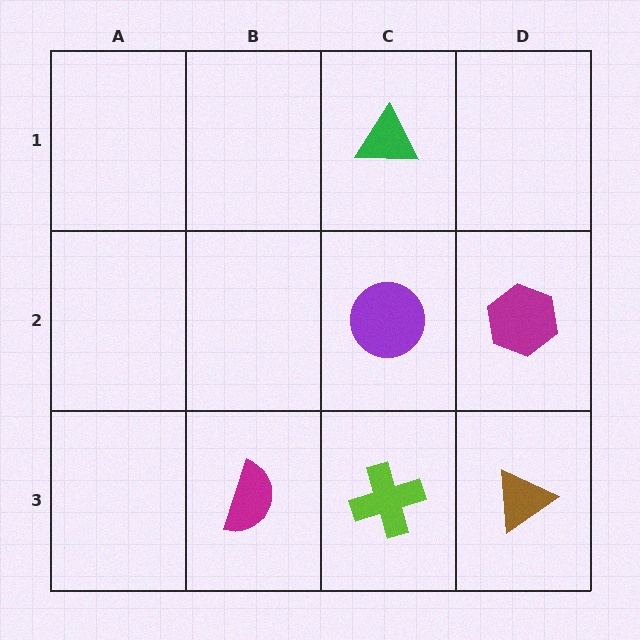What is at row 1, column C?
A green triangle.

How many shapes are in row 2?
2 shapes.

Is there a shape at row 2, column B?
No, that cell is empty.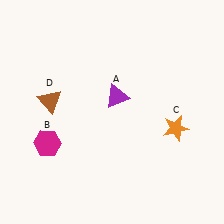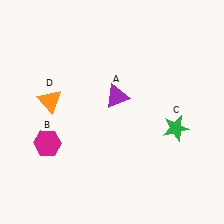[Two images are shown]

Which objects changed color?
C changed from orange to green. D changed from brown to orange.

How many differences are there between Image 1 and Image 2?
There are 2 differences between the two images.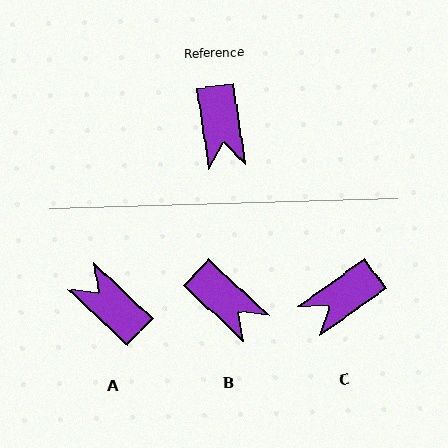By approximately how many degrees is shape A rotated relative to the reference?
Approximately 142 degrees clockwise.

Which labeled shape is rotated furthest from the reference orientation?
A, about 142 degrees away.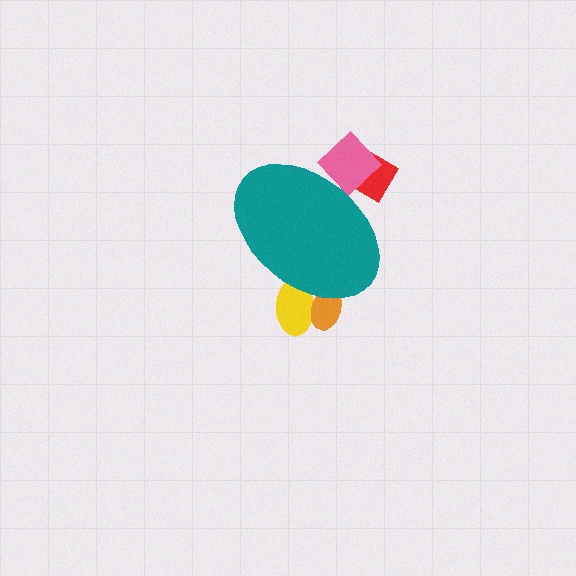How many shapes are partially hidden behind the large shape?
4 shapes are partially hidden.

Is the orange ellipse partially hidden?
Yes, the orange ellipse is partially hidden behind the teal ellipse.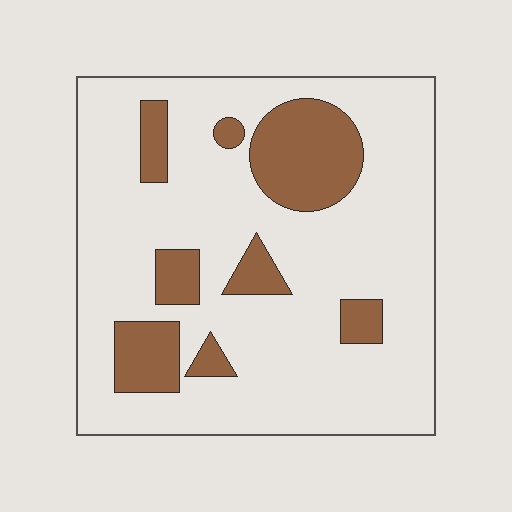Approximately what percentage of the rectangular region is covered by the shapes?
Approximately 20%.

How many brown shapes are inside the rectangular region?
8.